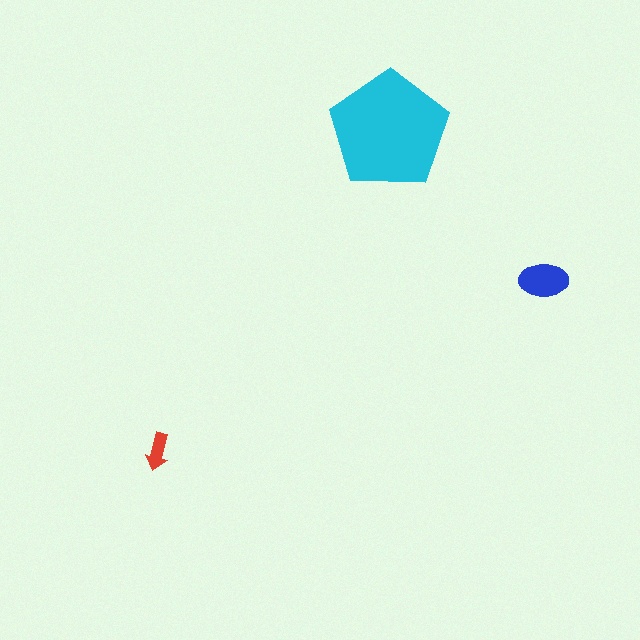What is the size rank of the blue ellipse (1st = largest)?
2nd.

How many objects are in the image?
There are 3 objects in the image.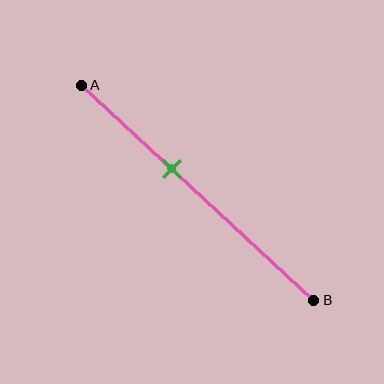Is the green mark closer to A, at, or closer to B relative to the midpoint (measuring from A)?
The green mark is closer to point A than the midpoint of segment AB.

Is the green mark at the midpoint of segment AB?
No, the mark is at about 40% from A, not at the 50% midpoint.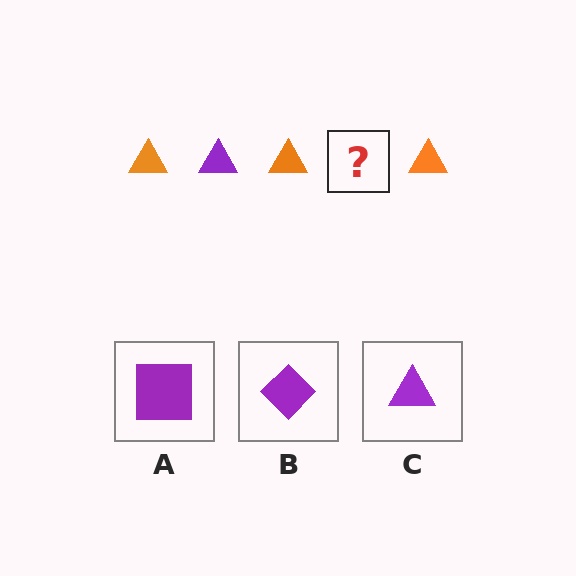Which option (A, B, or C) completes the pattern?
C.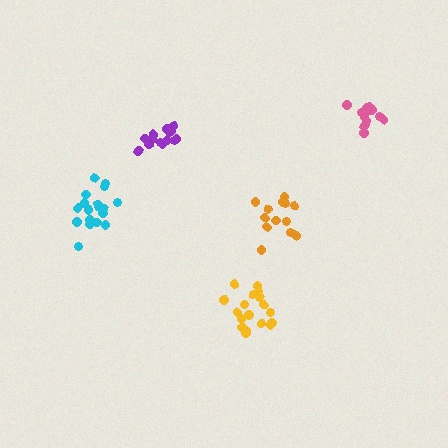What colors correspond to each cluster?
The clusters are colored: yellow, purple, pink, orange, cyan.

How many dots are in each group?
Group 1: 18 dots, Group 2: 15 dots, Group 3: 13 dots, Group 4: 13 dots, Group 5: 19 dots (78 total).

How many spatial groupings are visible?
There are 5 spatial groupings.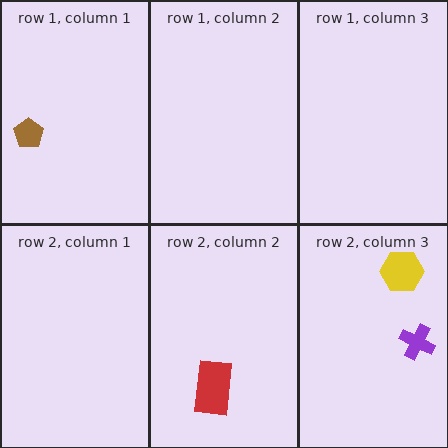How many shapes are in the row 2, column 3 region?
2.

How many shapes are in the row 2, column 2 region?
1.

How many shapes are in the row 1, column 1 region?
1.